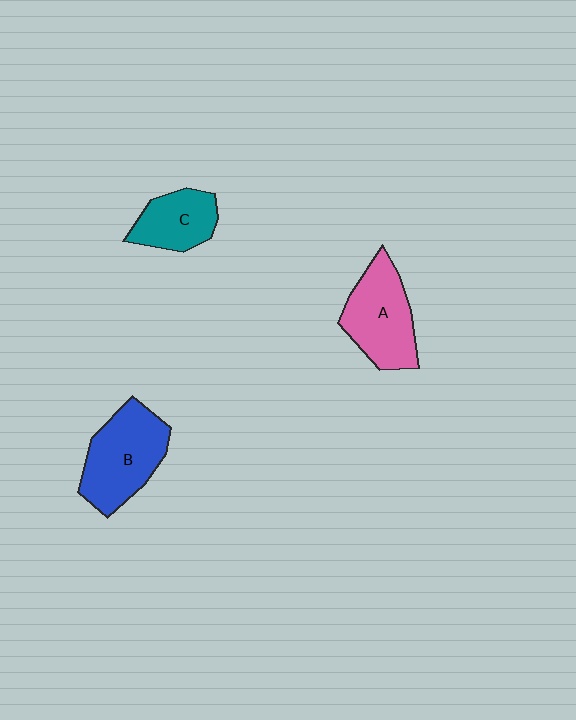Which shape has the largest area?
Shape B (blue).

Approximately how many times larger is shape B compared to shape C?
Approximately 1.5 times.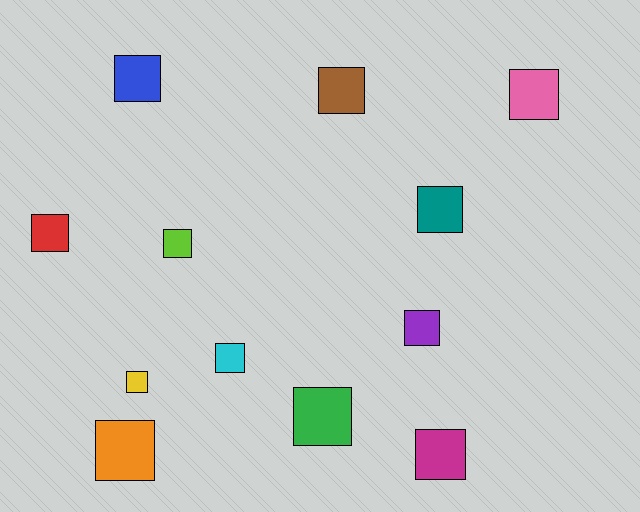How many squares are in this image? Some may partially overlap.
There are 12 squares.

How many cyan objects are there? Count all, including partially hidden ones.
There is 1 cyan object.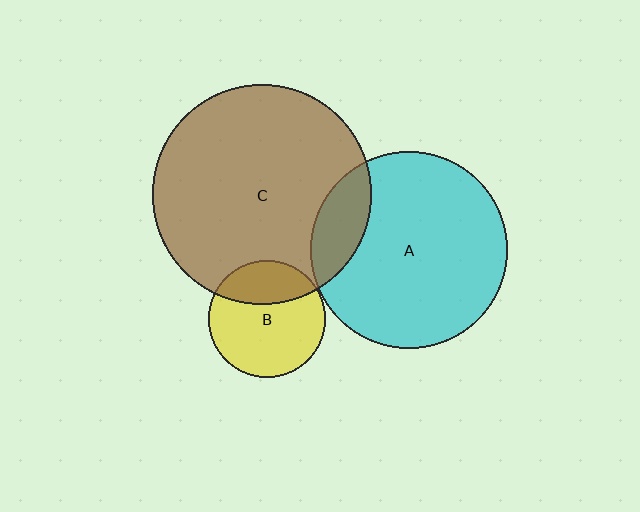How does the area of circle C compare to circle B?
Approximately 3.5 times.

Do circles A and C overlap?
Yes.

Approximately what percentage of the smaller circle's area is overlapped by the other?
Approximately 15%.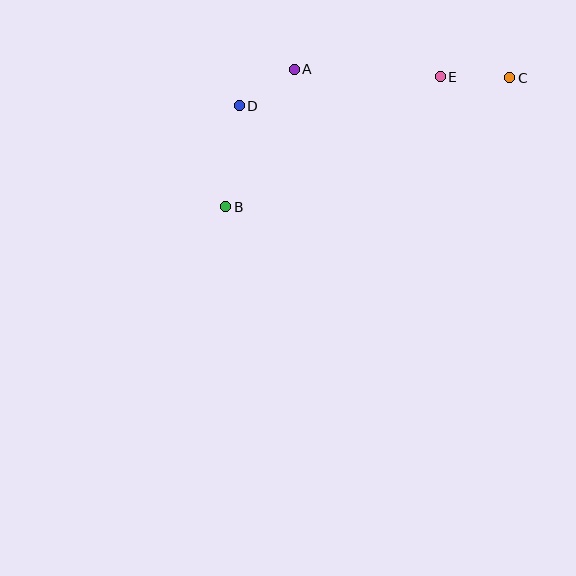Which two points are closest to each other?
Points A and D are closest to each other.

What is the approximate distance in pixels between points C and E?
The distance between C and E is approximately 70 pixels.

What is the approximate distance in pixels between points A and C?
The distance between A and C is approximately 216 pixels.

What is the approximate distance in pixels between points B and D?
The distance between B and D is approximately 102 pixels.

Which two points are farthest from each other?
Points B and C are farthest from each other.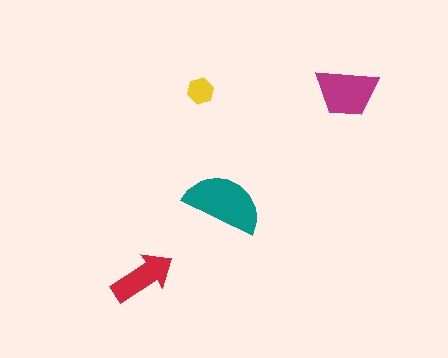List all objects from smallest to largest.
The yellow hexagon, the red arrow, the magenta trapezoid, the teal semicircle.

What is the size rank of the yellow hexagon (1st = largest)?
4th.